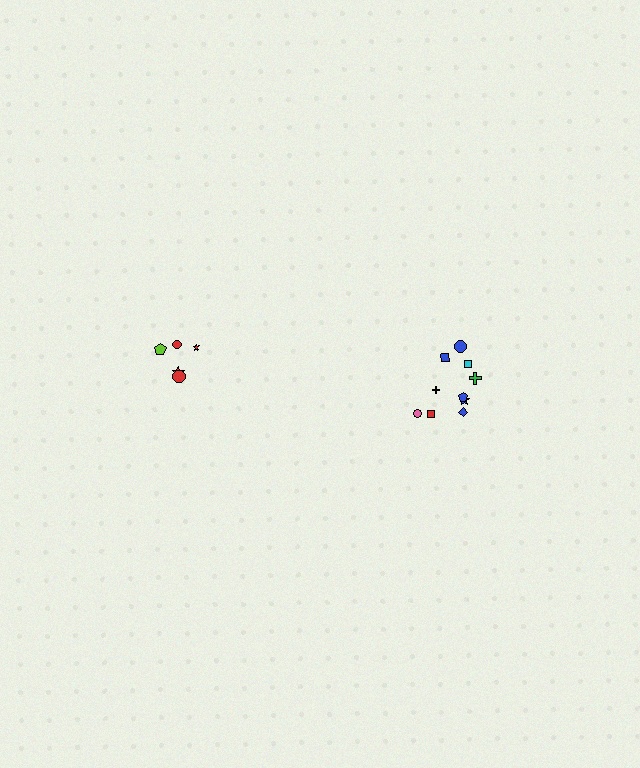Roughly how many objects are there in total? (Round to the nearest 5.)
Roughly 15 objects in total.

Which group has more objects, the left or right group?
The right group.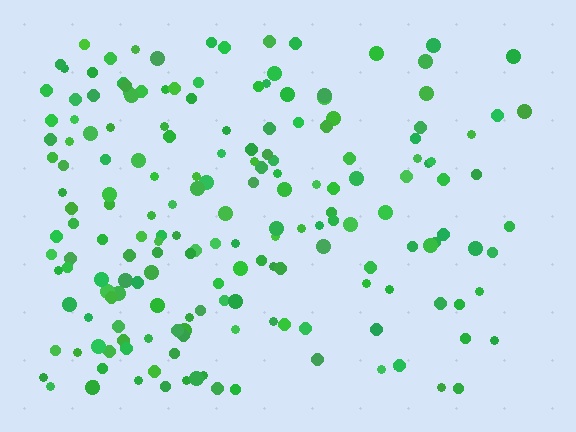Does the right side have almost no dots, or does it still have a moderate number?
Still a moderate number, just noticeably fewer than the left.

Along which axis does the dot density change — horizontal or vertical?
Horizontal.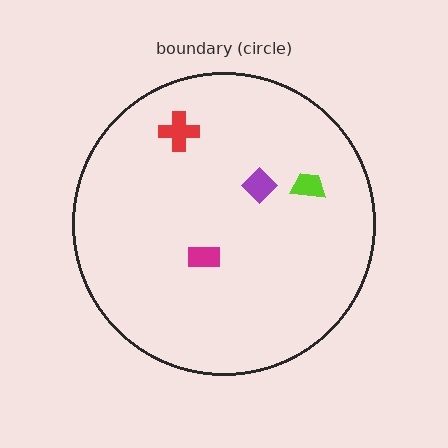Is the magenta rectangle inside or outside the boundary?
Inside.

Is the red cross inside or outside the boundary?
Inside.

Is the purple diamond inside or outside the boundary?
Inside.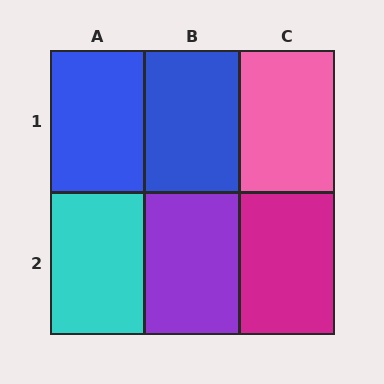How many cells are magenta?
1 cell is magenta.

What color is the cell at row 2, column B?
Purple.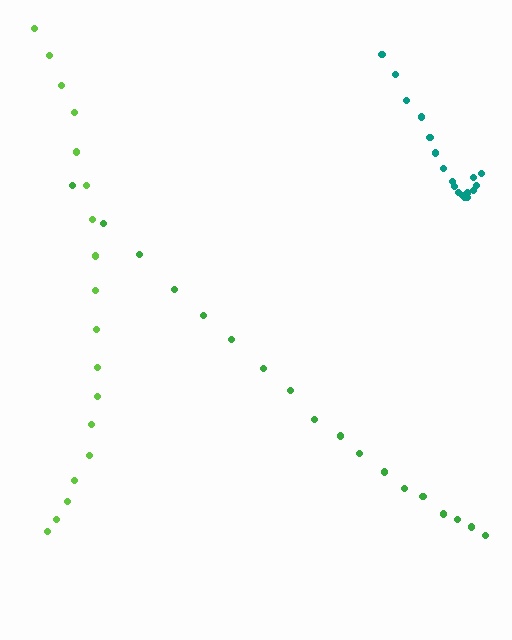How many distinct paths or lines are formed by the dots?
There are 3 distinct paths.